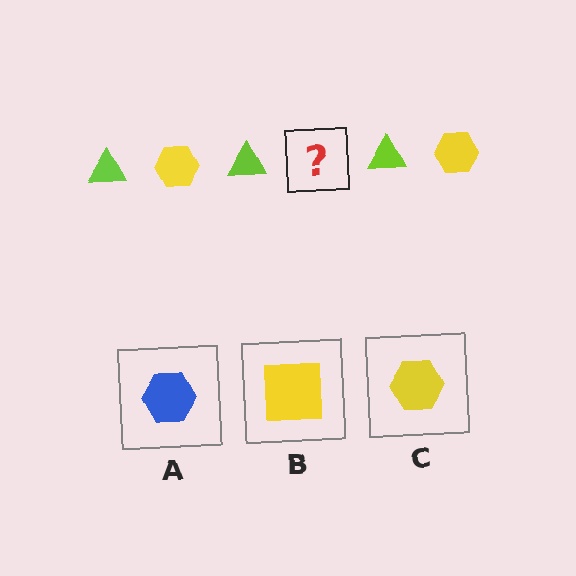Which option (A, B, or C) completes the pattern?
C.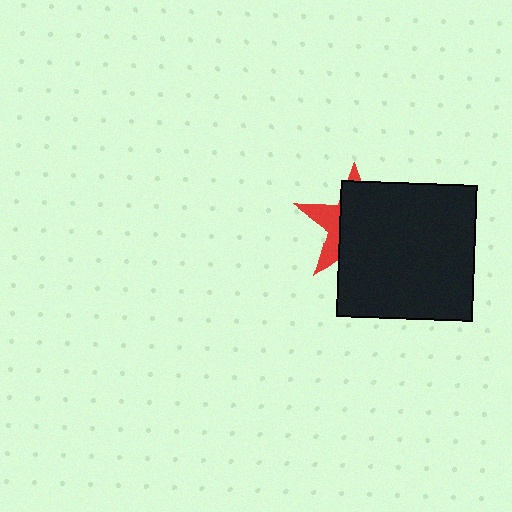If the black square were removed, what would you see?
You would see the complete red star.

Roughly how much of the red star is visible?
A small part of it is visible (roughly 31%).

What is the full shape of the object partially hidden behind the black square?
The partially hidden object is a red star.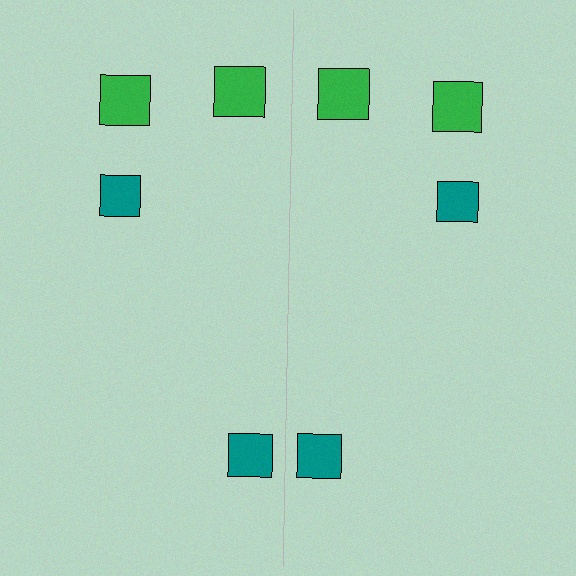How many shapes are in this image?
There are 8 shapes in this image.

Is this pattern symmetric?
Yes, this pattern has bilateral (reflection) symmetry.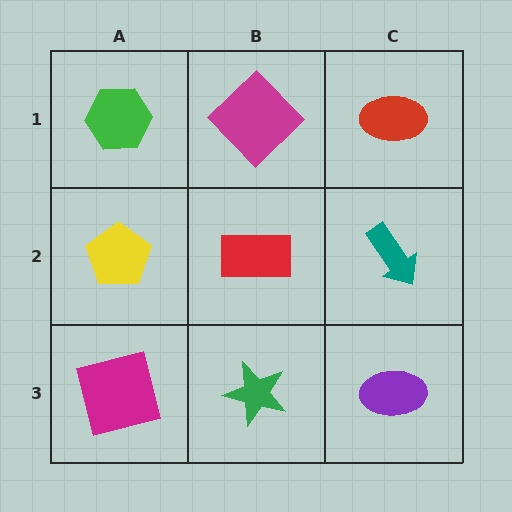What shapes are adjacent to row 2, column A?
A green hexagon (row 1, column A), a magenta square (row 3, column A), a red rectangle (row 2, column B).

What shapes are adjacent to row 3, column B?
A red rectangle (row 2, column B), a magenta square (row 3, column A), a purple ellipse (row 3, column C).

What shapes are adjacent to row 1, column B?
A red rectangle (row 2, column B), a green hexagon (row 1, column A), a red ellipse (row 1, column C).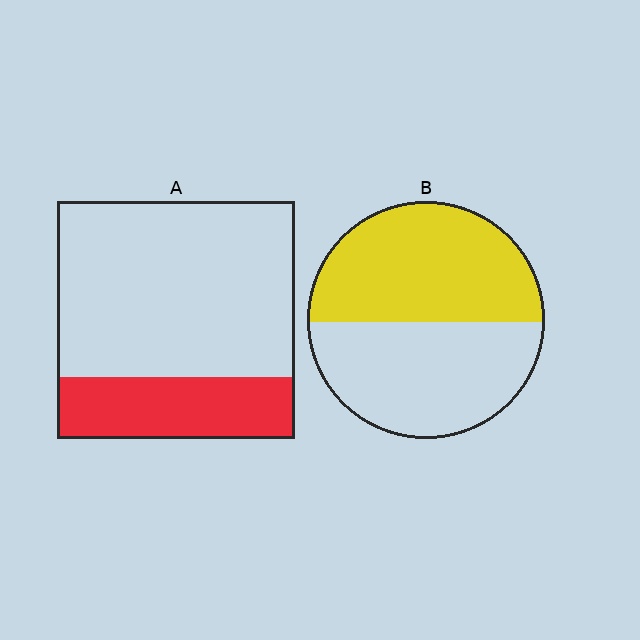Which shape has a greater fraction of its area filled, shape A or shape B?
Shape B.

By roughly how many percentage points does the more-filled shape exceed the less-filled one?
By roughly 25 percentage points (B over A).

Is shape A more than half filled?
No.